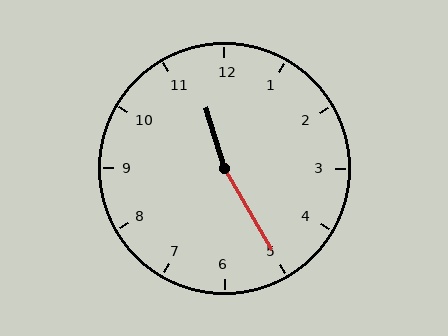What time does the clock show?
11:25.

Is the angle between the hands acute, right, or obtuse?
It is obtuse.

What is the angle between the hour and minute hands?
Approximately 168 degrees.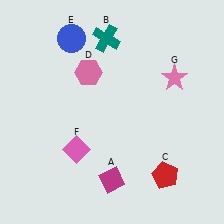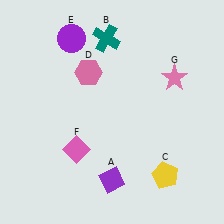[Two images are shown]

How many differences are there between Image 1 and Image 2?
There are 3 differences between the two images.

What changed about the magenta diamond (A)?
In Image 1, A is magenta. In Image 2, it changed to purple.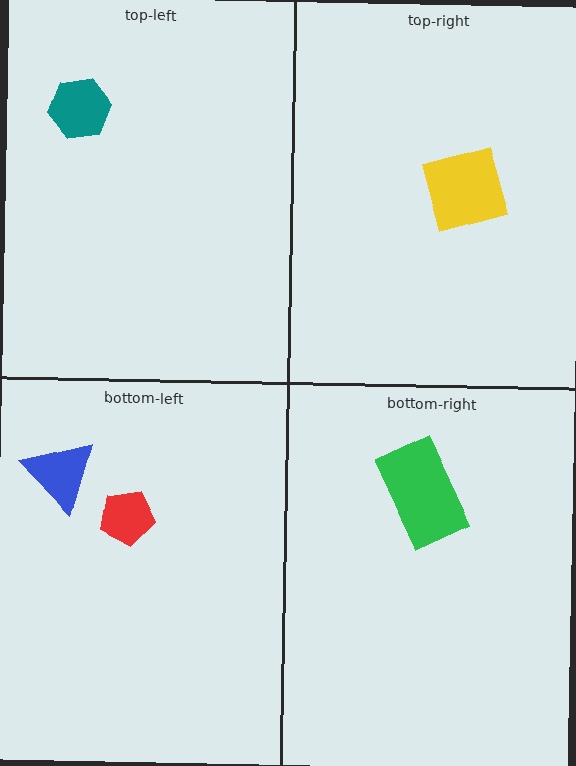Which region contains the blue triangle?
The bottom-left region.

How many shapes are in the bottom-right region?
1.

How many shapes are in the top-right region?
1.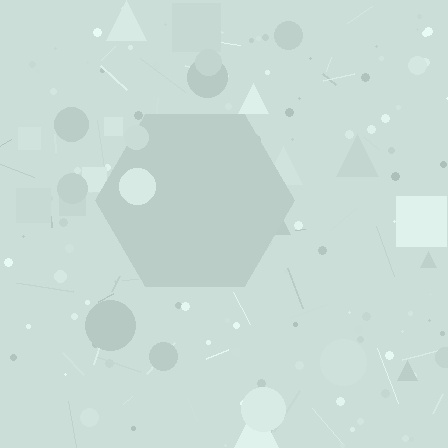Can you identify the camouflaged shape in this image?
The camouflaged shape is a hexagon.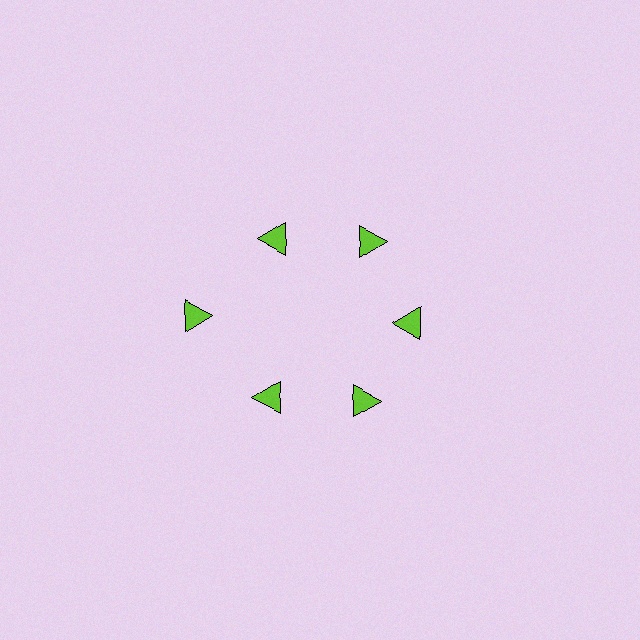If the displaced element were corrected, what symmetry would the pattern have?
It would have 6-fold rotational symmetry — the pattern would map onto itself every 60 degrees.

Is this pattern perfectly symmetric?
No. The 6 lime triangles are arranged in a ring, but one element near the 9 o'clock position is pushed outward from the center, breaking the 6-fold rotational symmetry.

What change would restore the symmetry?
The symmetry would be restored by moving it inward, back onto the ring so that all 6 triangles sit at equal angles and equal distance from the center.